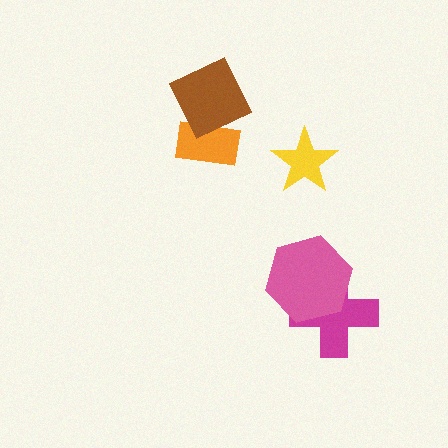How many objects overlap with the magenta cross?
1 object overlaps with the magenta cross.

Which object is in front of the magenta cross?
The pink hexagon is in front of the magenta cross.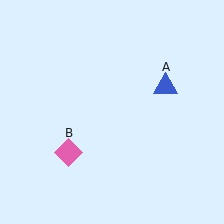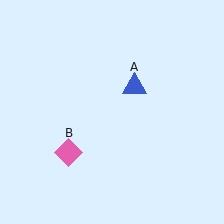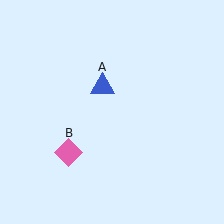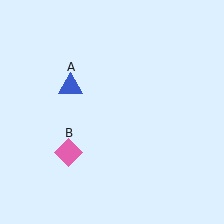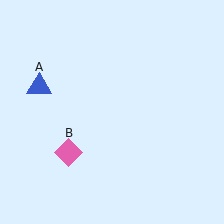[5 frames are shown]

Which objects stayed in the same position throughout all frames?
Pink diamond (object B) remained stationary.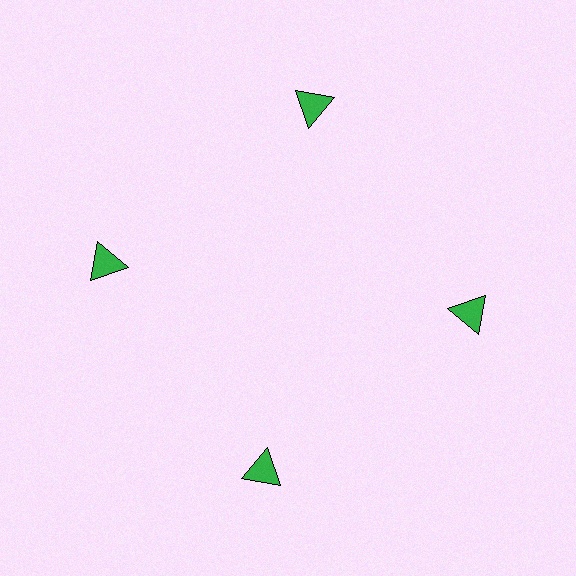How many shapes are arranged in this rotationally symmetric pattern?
There are 4 shapes, arranged in 4 groups of 1.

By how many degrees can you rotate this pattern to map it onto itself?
The pattern maps onto itself every 90 degrees of rotation.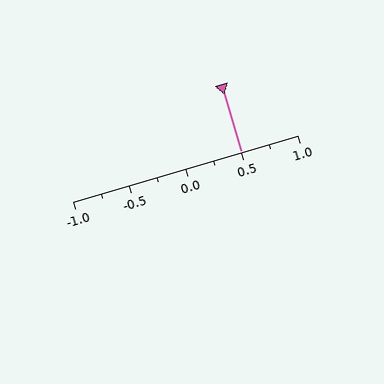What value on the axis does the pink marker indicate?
The marker indicates approximately 0.5.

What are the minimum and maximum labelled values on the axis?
The axis runs from -1.0 to 1.0.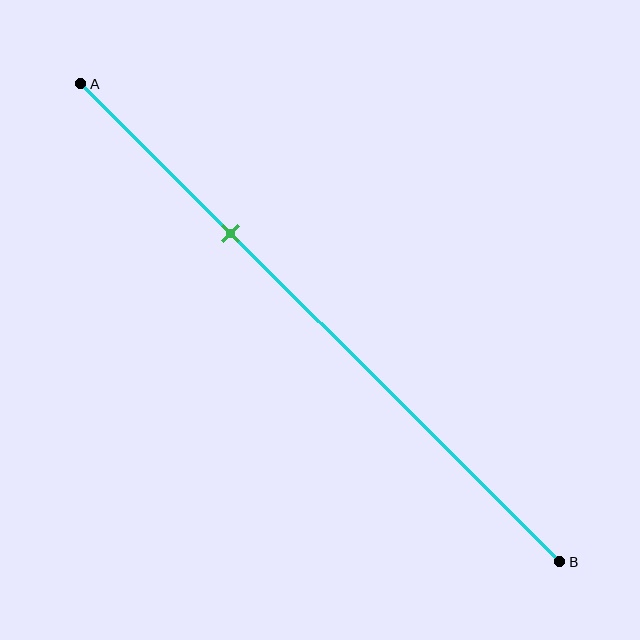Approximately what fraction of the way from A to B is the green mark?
The green mark is approximately 30% of the way from A to B.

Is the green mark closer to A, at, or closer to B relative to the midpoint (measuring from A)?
The green mark is closer to point A than the midpoint of segment AB.